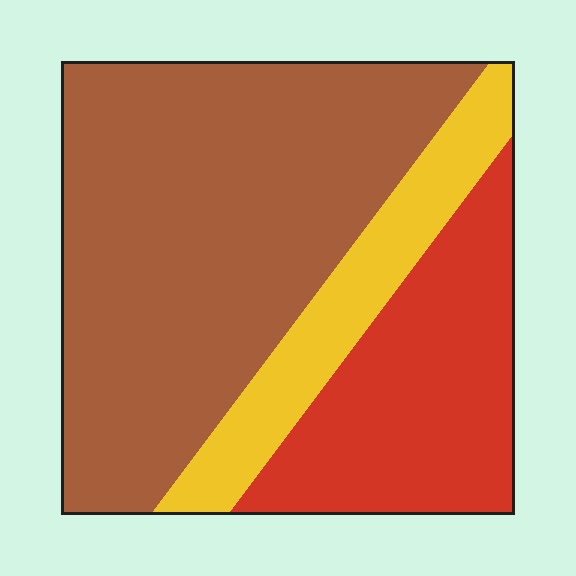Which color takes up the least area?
Yellow, at roughly 15%.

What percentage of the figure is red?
Red takes up between a quarter and a half of the figure.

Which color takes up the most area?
Brown, at roughly 55%.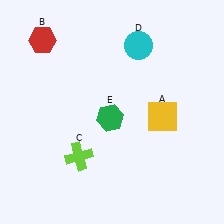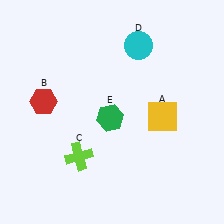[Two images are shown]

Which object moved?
The red hexagon (B) moved down.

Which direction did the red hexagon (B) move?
The red hexagon (B) moved down.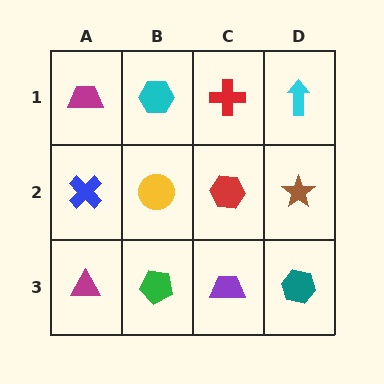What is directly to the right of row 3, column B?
A purple trapezoid.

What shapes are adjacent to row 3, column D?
A brown star (row 2, column D), a purple trapezoid (row 3, column C).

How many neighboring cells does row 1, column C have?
3.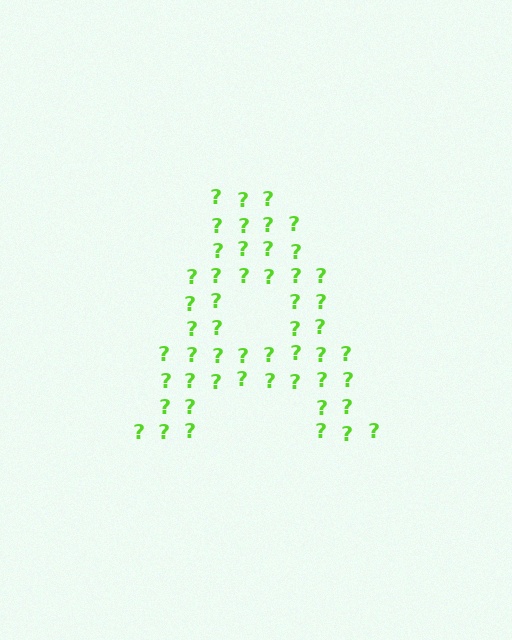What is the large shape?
The large shape is the letter A.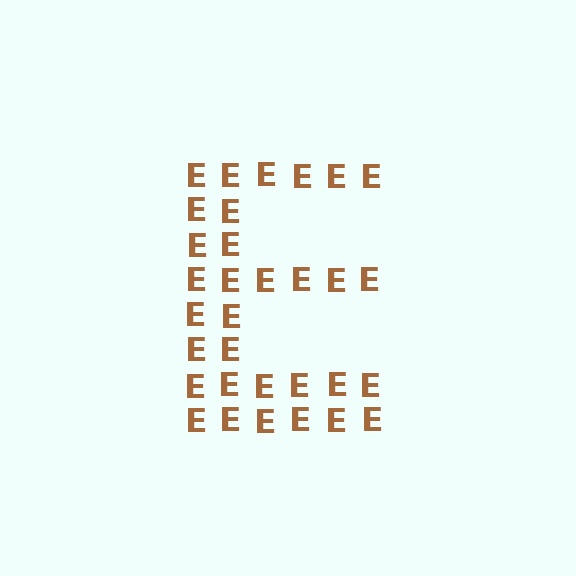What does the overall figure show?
The overall figure shows the letter E.